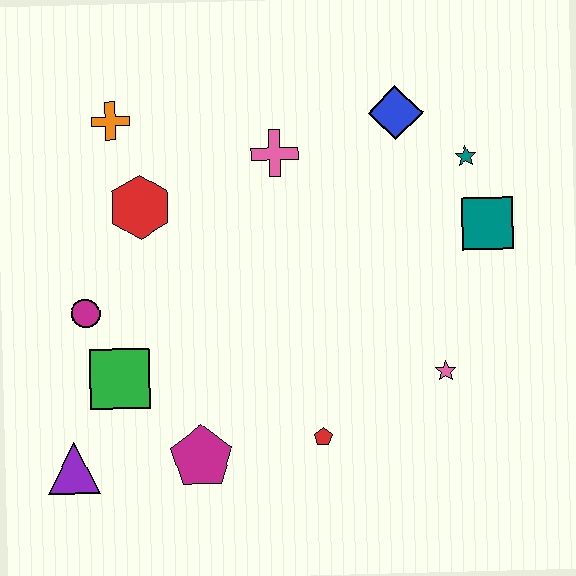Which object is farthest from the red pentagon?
The orange cross is farthest from the red pentagon.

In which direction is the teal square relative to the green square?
The teal square is to the right of the green square.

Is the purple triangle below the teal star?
Yes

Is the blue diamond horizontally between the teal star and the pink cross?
Yes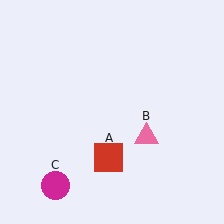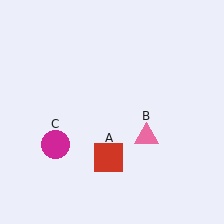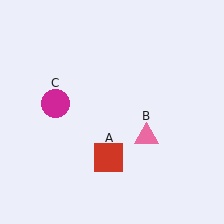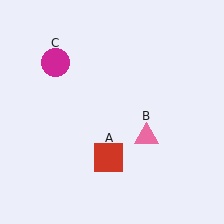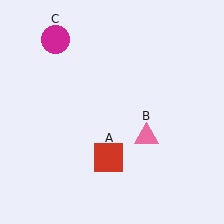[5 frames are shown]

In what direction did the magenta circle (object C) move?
The magenta circle (object C) moved up.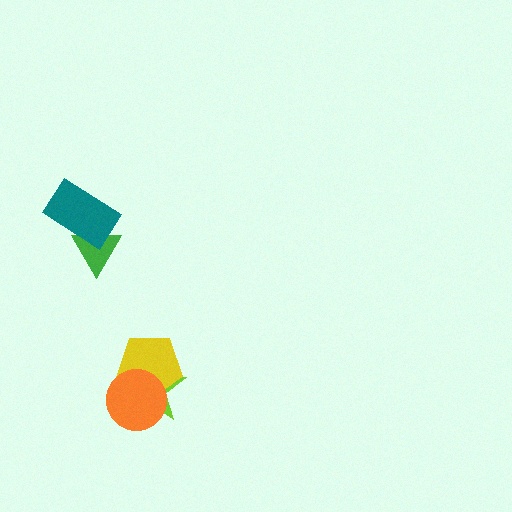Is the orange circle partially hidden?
No, no other shape covers it.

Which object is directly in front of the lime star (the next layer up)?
The yellow pentagon is directly in front of the lime star.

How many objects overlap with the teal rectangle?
1 object overlaps with the teal rectangle.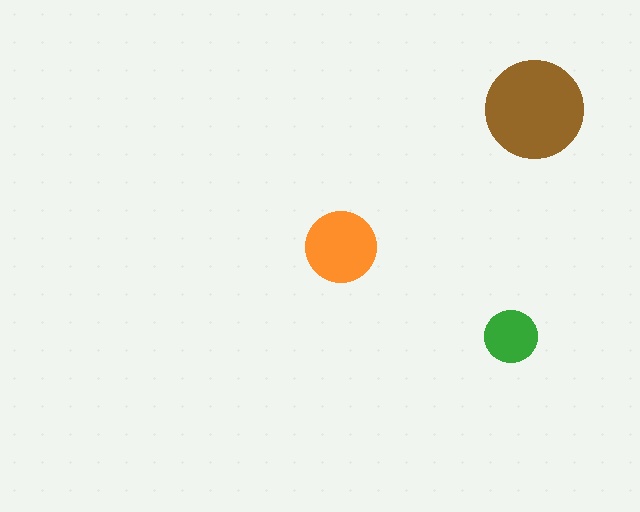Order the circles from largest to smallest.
the brown one, the orange one, the green one.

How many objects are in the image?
There are 3 objects in the image.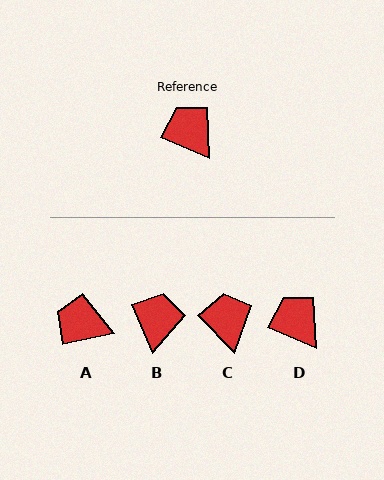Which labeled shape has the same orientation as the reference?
D.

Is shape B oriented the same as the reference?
No, it is off by about 43 degrees.